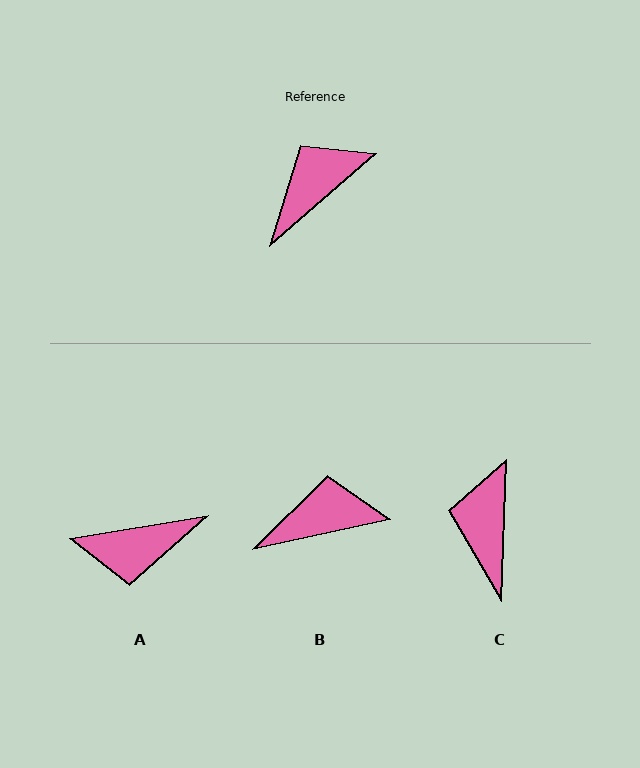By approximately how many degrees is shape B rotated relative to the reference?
Approximately 29 degrees clockwise.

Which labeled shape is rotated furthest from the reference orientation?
A, about 148 degrees away.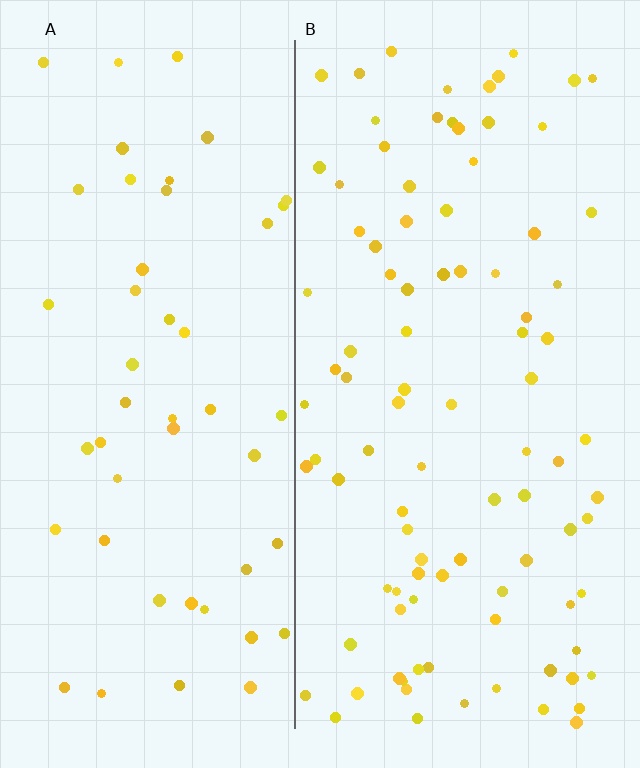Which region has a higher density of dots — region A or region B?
B (the right).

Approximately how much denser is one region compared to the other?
Approximately 1.9× — region B over region A.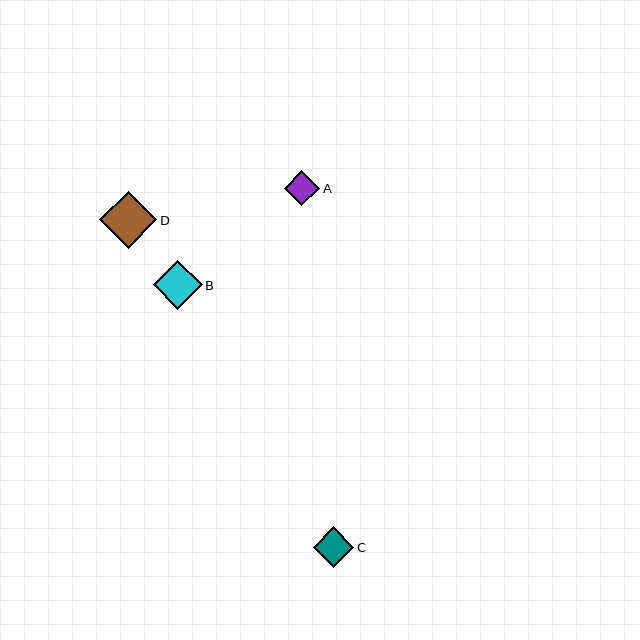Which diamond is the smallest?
Diamond A is the smallest with a size of approximately 35 pixels.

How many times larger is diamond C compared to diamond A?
Diamond C is approximately 1.2 times the size of diamond A.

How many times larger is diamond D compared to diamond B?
Diamond D is approximately 1.2 times the size of diamond B.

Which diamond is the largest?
Diamond D is the largest with a size of approximately 57 pixels.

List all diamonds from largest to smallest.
From largest to smallest: D, B, C, A.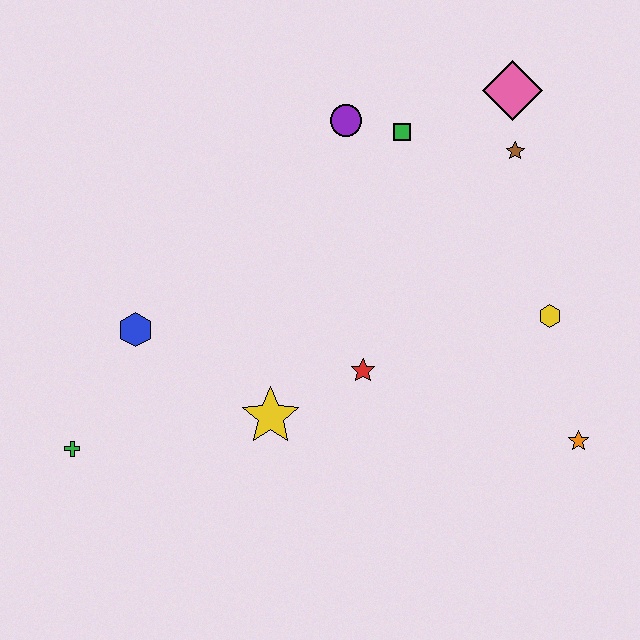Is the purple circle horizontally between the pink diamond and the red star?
No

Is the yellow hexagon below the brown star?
Yes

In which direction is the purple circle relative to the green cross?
The purple circle is above the green cross.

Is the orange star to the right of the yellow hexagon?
Yes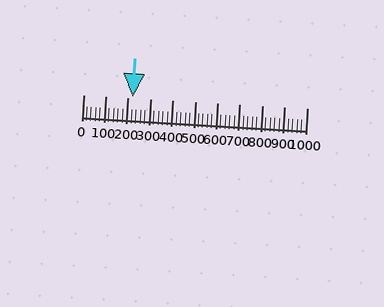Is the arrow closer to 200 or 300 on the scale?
The arrow is closer to 200.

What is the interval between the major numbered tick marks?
The major tick marks are spaced 100 units apart.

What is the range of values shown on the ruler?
The ruler shows values from 0 to 1000.